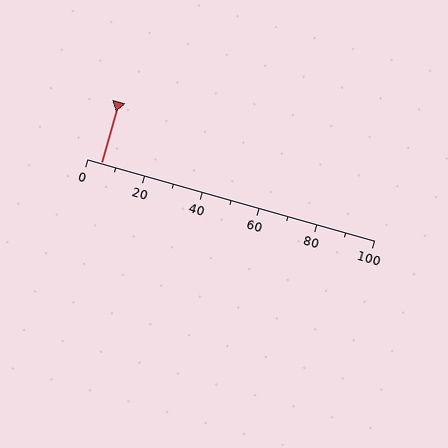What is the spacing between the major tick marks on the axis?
The major ticks are spaced 20 apart.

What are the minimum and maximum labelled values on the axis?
The axis runs from 0 to 100.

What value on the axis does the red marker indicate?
The marker indicates approximately 5.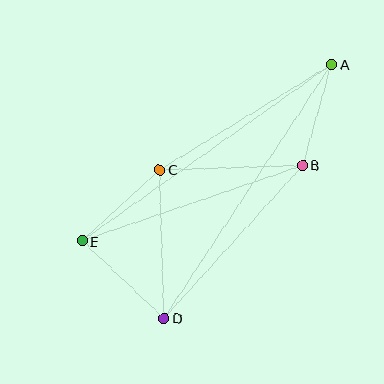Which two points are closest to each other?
Points A and B are closest to each other.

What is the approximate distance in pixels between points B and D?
The distance between B and D is approximately 206 pixels.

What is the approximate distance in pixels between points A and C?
The distance between A and C is approximately 202 pixels.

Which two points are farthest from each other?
Points A and E are farthest from each other.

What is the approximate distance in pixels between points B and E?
The distance between B and E is approximately 233 pixels.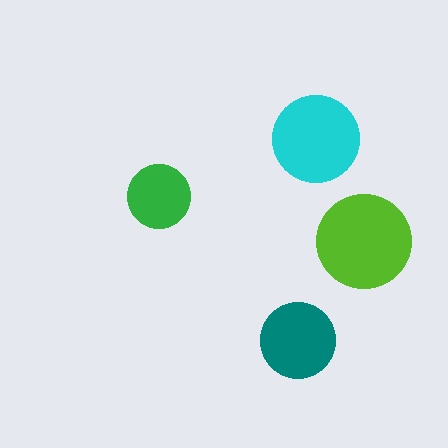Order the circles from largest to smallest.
the lime one, the cyan one, the teal one, the green one.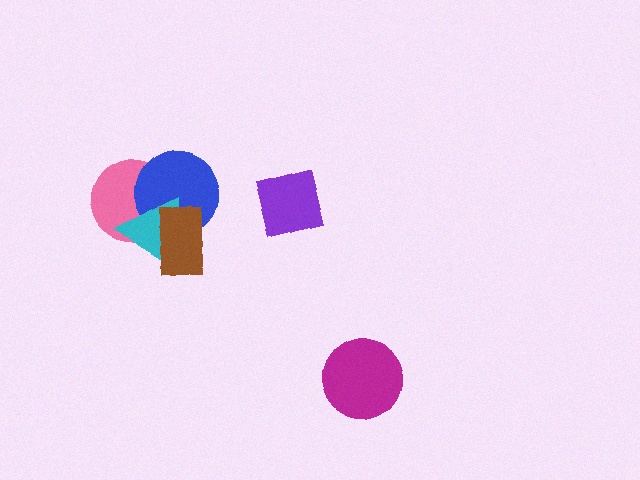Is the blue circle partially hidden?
Yes, it is partially covered by another shape.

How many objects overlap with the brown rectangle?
3 objects overlap with the brown rectangle.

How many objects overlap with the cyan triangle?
3 objects overlap with the cyan triangle.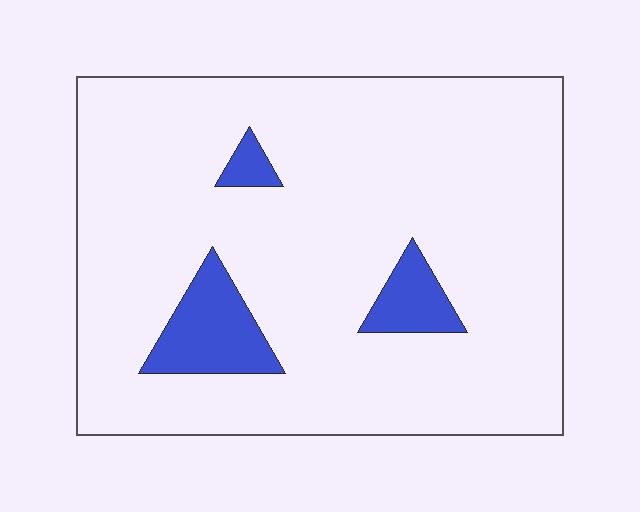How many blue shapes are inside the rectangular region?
3.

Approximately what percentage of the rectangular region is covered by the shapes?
Approximately 10%.